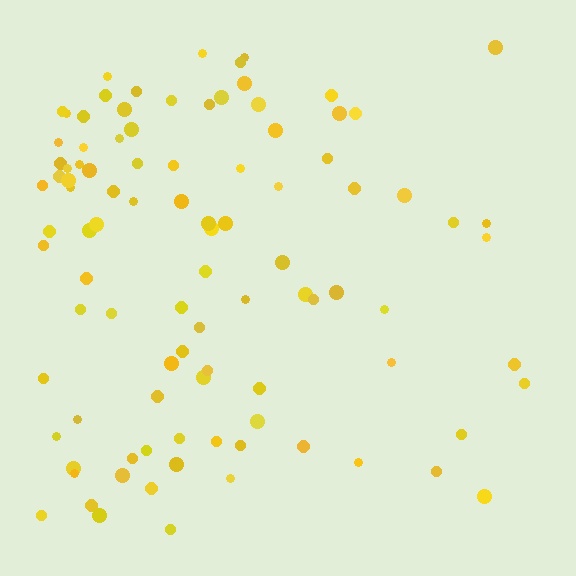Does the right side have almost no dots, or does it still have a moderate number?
Still a moderate number, just noticeably fewer than the left.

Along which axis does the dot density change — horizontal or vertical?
Horizontal.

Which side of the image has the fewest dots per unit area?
The right.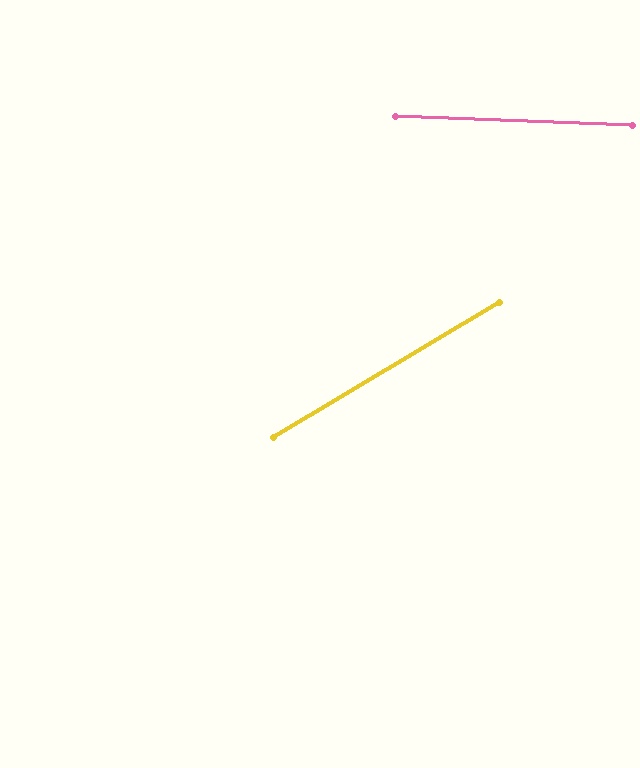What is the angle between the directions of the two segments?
Approximately 33 degrees.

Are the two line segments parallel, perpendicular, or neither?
Neither parallel nor perpendicular — they differ by about 33°.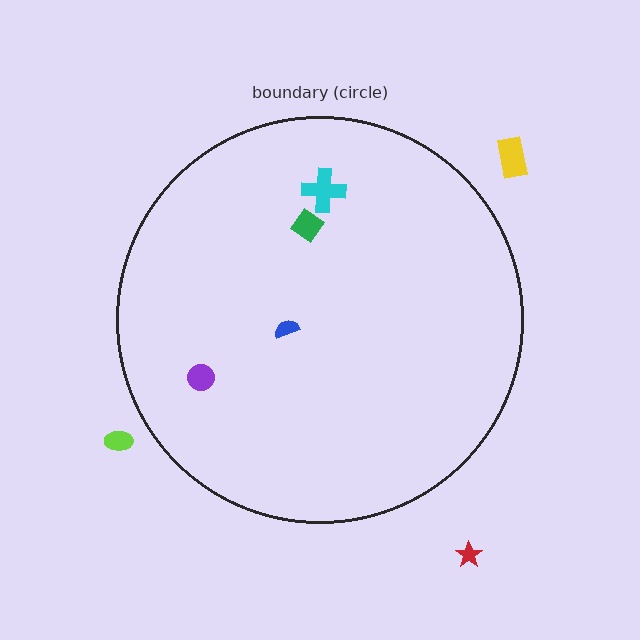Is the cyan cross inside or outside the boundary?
Inside.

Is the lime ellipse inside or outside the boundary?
Outside.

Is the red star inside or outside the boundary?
Outside.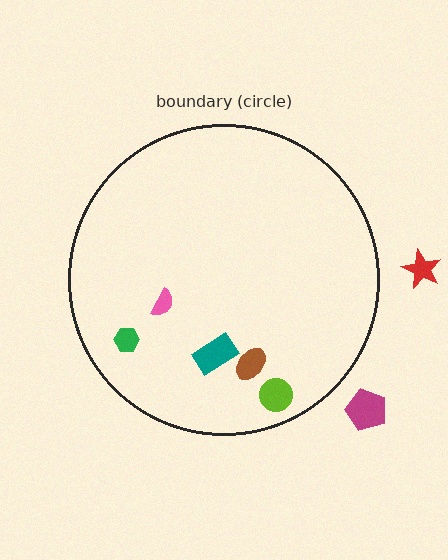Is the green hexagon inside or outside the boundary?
Inside.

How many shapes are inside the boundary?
5 inside, 2 outside.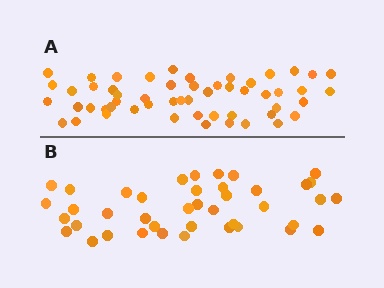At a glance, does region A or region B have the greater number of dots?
Region A (the top region) has more dots.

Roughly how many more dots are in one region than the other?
Region A has approximately 15 more dots than region B.